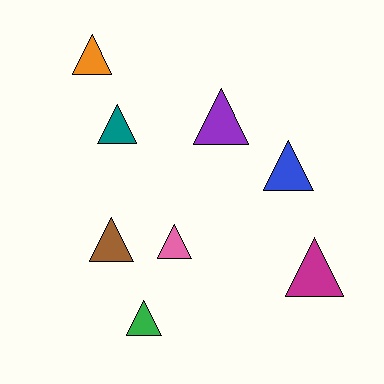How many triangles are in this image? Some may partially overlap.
There are 8 triangles.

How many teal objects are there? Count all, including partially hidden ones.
There is 1 teal object.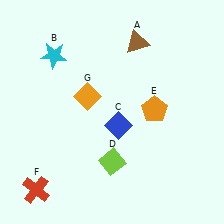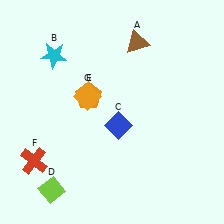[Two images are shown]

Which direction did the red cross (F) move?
The red cross (F) moved up.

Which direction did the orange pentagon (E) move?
The orange pentagon (E) moved left.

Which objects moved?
The objects that moved are: the lime diamond (D), the orange pentagon (E), the red cross (F).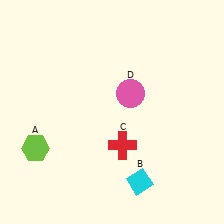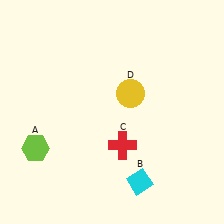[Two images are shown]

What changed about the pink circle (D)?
In Image 1, D is pink. In Image 2, it changed to yellow.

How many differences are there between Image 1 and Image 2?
There is 1 difference between the two images.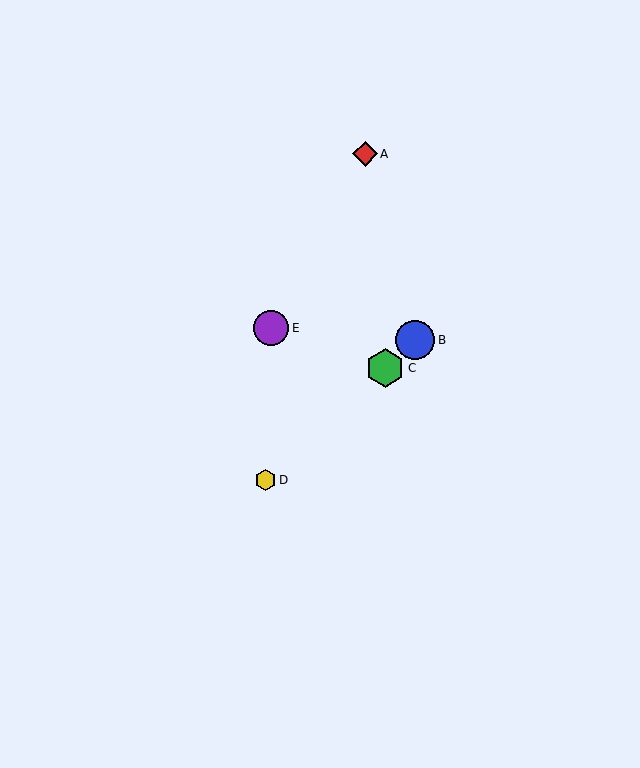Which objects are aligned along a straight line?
Objects B, C, D are aligned along a straight line.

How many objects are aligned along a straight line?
3 objects (B, C, D) are aligned along a straight line.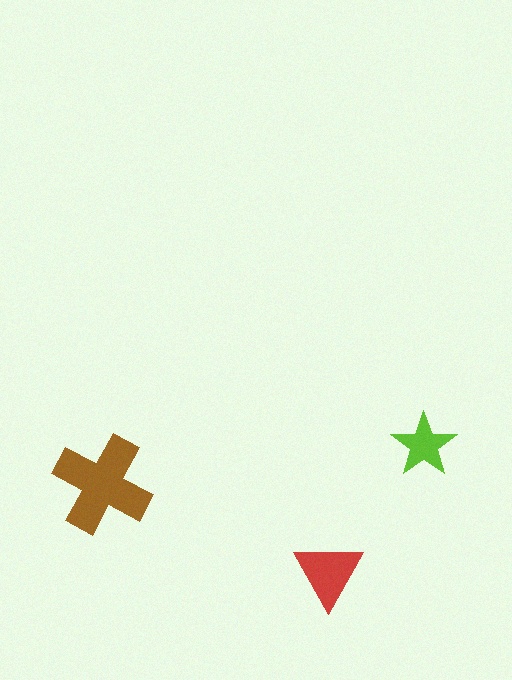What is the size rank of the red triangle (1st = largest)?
2nd.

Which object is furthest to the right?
The lime star is rightmost.